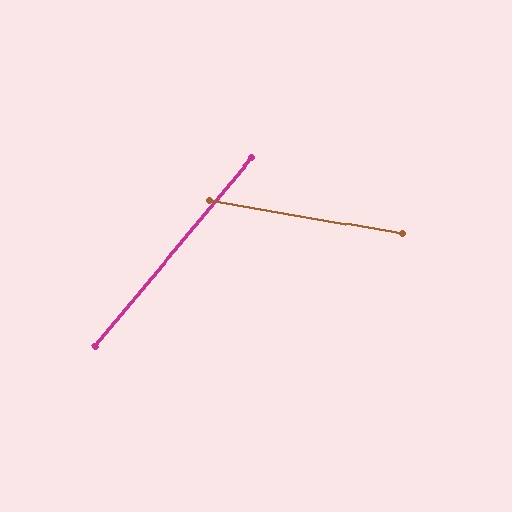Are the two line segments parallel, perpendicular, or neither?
Neither parallel nor perpendicular — they differ by about 60°.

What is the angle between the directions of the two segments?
Approximately 60 degrees.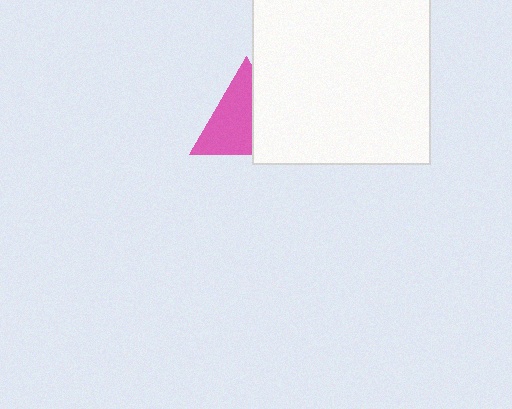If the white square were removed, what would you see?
You would see the complete pink triangle.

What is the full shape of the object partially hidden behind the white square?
The partially hidden object is a pink triangle.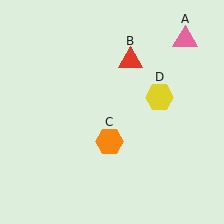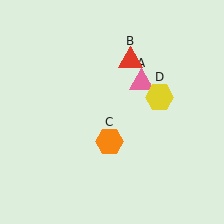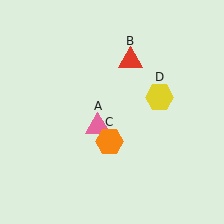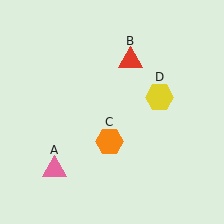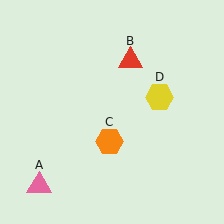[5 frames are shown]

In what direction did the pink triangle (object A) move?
The pink triangle (object A) moved down and to the left.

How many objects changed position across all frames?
1 object changed position: pink triangle (object A).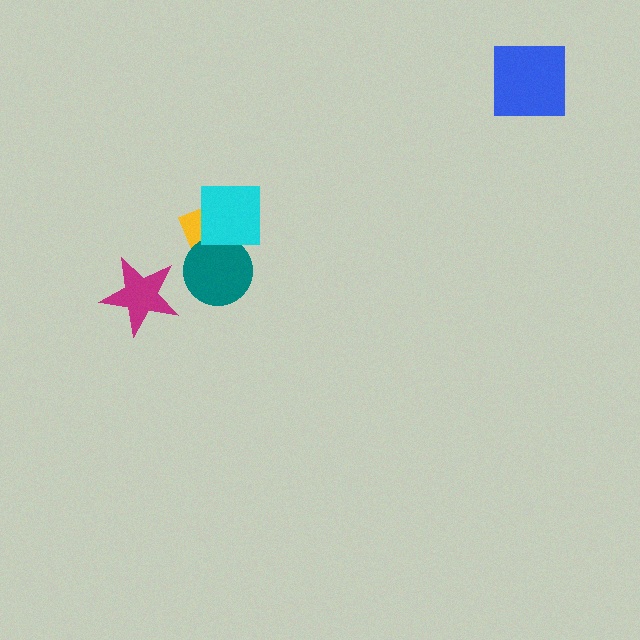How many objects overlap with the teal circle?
1 object overlaps with the teal circle.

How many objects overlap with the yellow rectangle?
2 objects overlap with the yellow rectangle.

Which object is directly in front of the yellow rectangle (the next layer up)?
The teal circle is directly in front of the yellow rectangle.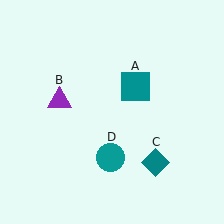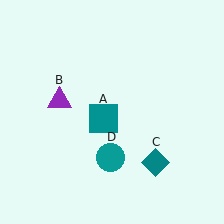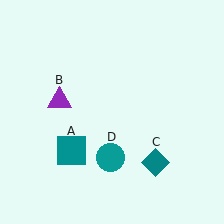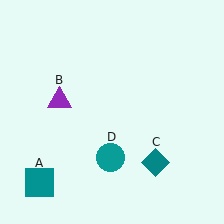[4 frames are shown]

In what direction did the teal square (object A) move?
The teal square (object A) moved down and to the left.